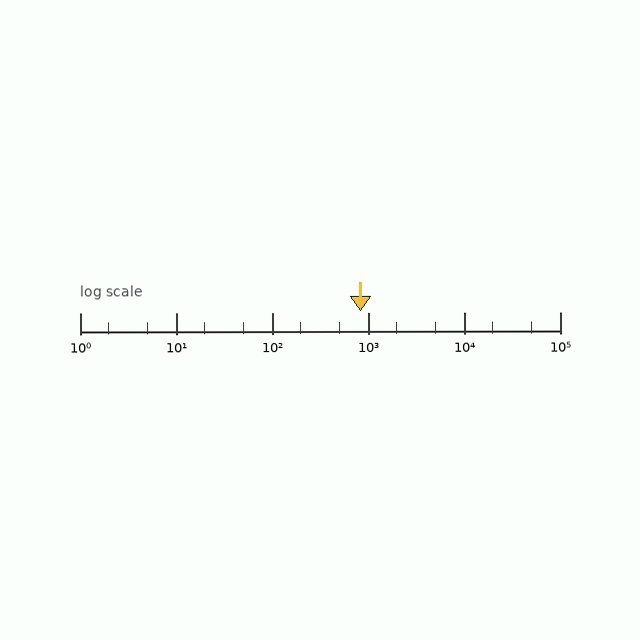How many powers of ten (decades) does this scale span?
The scale spans 5 decades, from 1 to 100000.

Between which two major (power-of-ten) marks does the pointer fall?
The pointer is between 100 and 1000.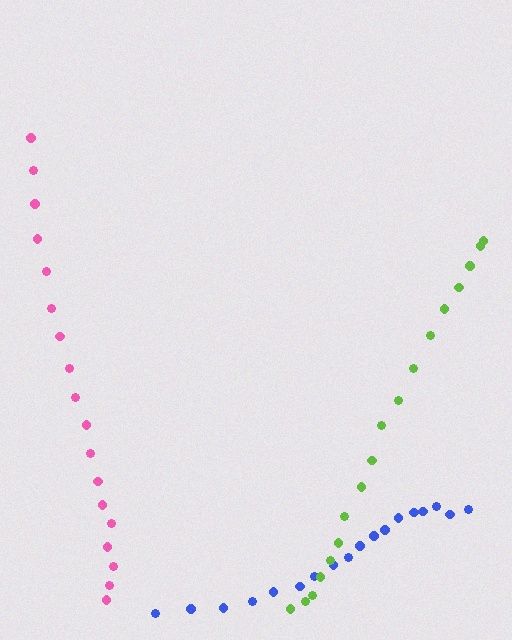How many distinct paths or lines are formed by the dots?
There are 3 distinct paths.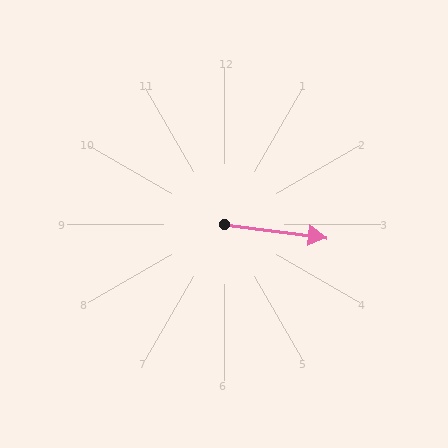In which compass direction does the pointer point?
East.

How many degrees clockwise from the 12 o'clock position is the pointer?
Approximately 97 degrees.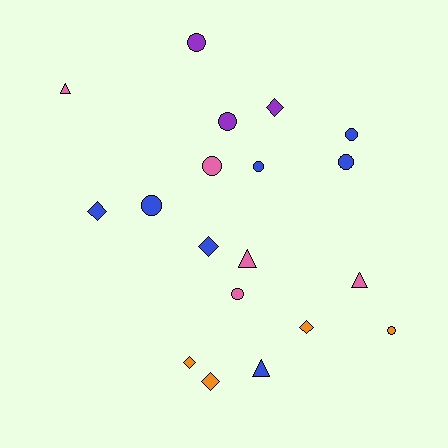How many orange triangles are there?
There are no orange triangles.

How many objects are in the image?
There are 19 objects.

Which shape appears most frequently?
Circle, with 9 objects.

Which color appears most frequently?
Blue, with 7 objects.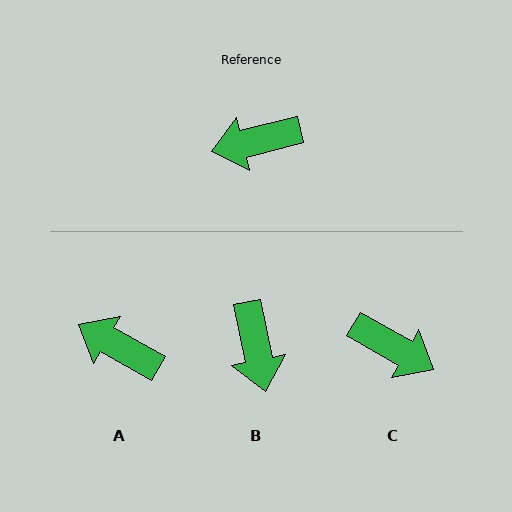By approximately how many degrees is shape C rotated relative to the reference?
Approximately 136 degrees counter-clockwise.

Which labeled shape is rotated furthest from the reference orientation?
C, about 136 degrees away.